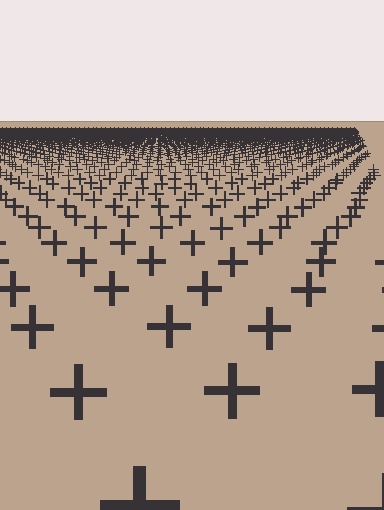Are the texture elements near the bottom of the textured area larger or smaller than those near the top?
Larger. Near the bottom, elements are closer to the viewer and appear at a bigger on-screen size.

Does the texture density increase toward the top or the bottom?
Density increases toward the top.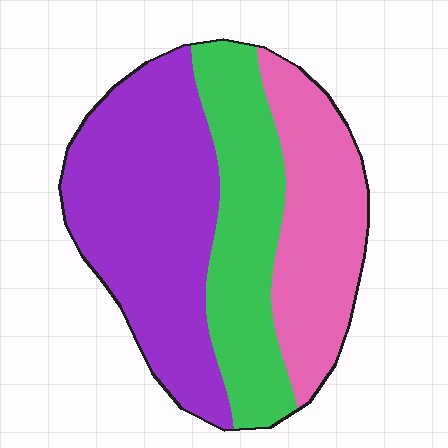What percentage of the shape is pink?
Pink covers 28% of the shape.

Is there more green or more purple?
Purple.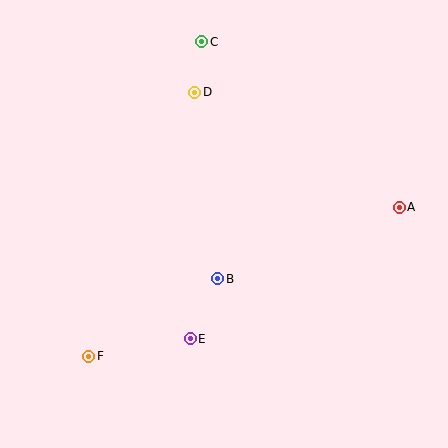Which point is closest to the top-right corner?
Point A is closest to the top-right corner.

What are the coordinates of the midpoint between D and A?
The midpoint between D and A is at (297, 150).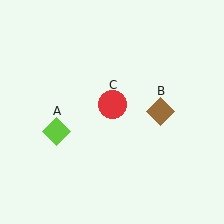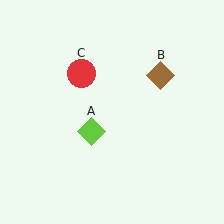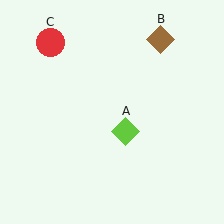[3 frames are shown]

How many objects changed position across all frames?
3 objects changed position: lime diamond (object A), brown diamond (object B), red circle (object C).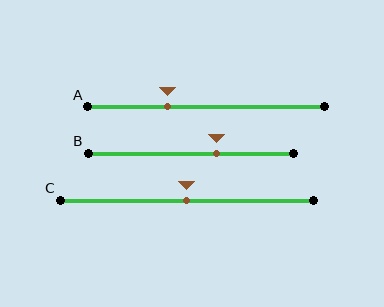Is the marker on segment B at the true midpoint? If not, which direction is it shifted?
No, the marker on segment B is shifted to the right by about 12% of the segment length.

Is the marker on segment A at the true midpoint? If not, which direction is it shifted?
No, the marker on segment A is shifted to the left by about 16% of the segment length.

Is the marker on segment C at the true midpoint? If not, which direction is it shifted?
Yes, the marker on segment C is at the true midpoint.